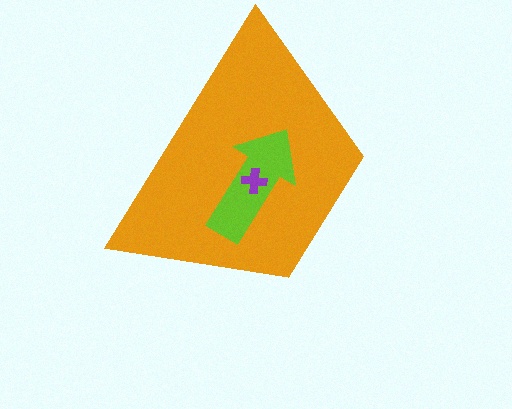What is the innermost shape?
The purple cross.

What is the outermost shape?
The orange trapezoid.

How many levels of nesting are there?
3.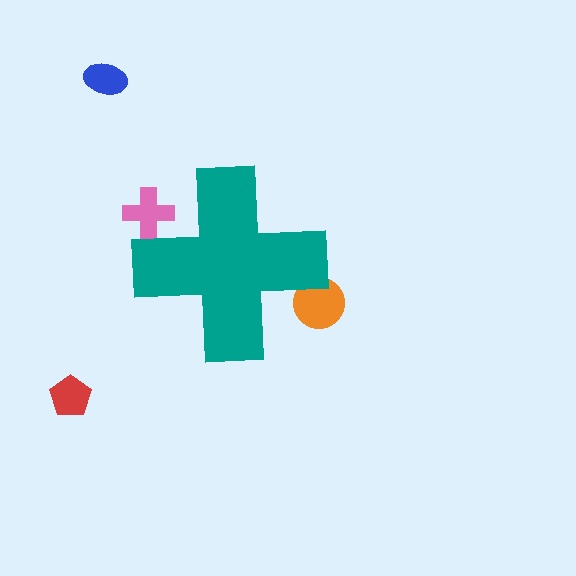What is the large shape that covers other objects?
A teal cross.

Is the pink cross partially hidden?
Yes, the pink cross is partially hidden behind the teal cross.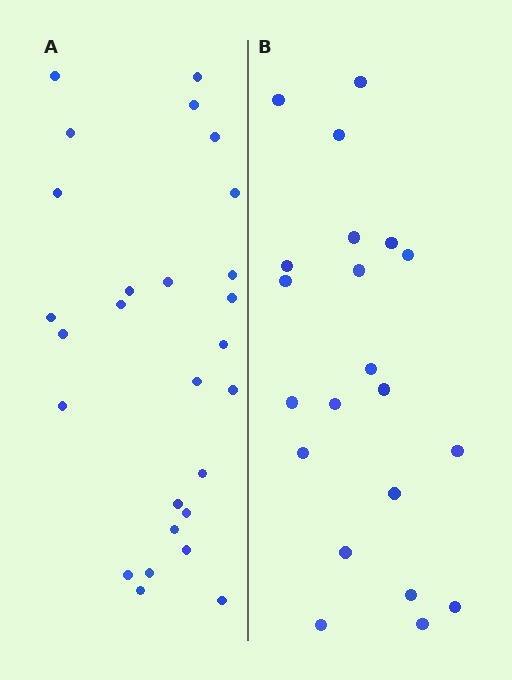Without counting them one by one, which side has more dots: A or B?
Region A (the left region) has more dots.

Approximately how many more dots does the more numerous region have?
Region A has about 6 more dots than region B.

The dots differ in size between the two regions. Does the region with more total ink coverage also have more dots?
No. Region B has more total ink coverage because its dots are larger, but region A actually contains more individual dots. Total area can be misleading — the number of items is what matters here.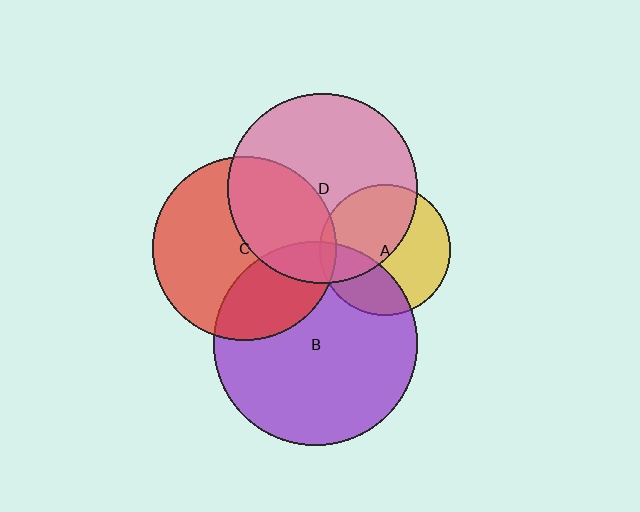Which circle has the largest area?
Circle B (purple).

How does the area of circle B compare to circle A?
Approximately 2.4 times.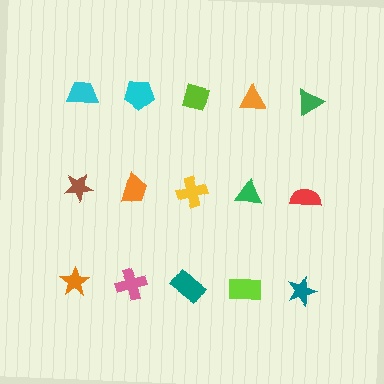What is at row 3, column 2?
A pink cross.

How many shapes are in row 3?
5 shapes.